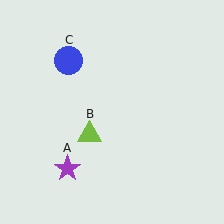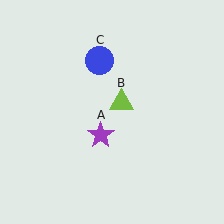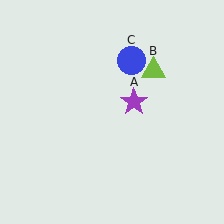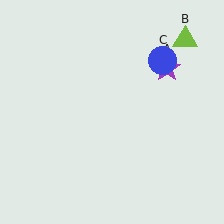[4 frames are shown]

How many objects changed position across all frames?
3 objects changed position: purple star (object A), lime triangle (object B), blue circle (object C).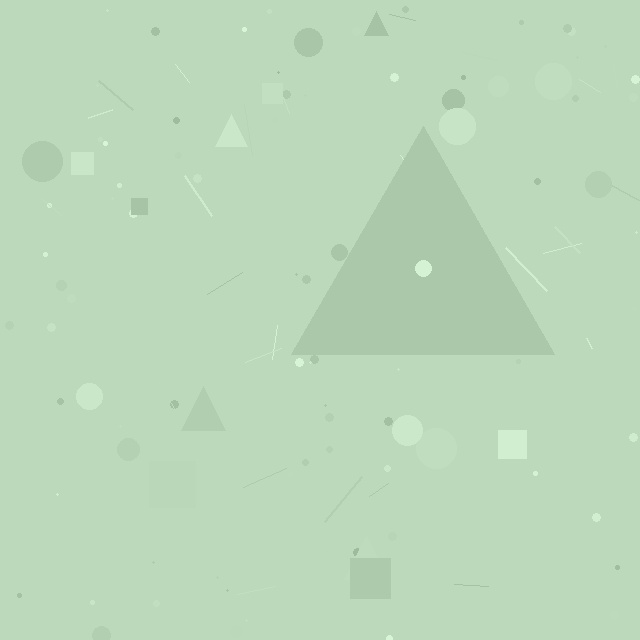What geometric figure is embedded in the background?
A triangle is embedded in the background.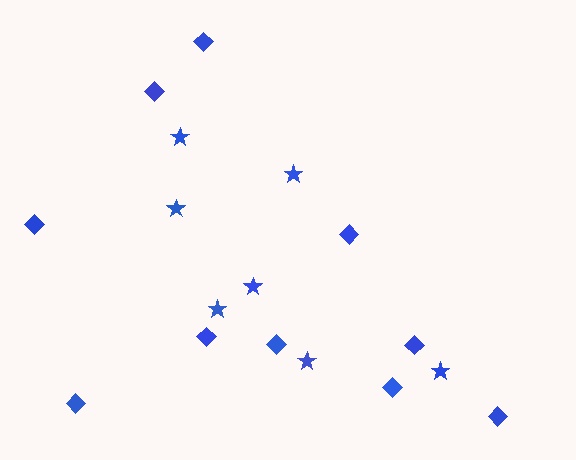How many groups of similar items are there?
There are 2 groups: one group of diamonds (10) and one group of stars (7).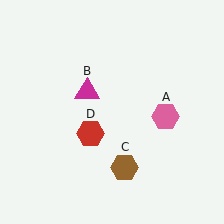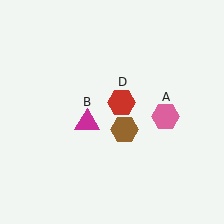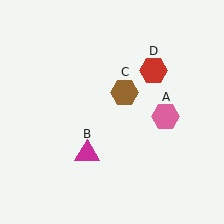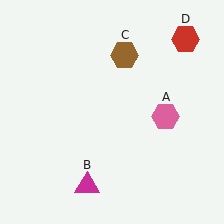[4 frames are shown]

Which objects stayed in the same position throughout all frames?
Pink hexagon (object A) remained stationary.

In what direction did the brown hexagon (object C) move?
The brown hexagon (object C) moved up.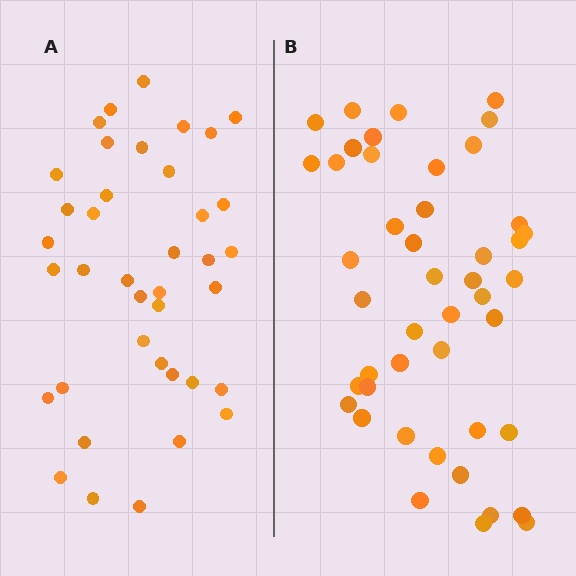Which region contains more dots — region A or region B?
Region B (the right region) has more dots.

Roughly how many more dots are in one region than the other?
Region B has about 6 more dots than region A.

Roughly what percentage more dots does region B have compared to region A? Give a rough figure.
About 15% more.